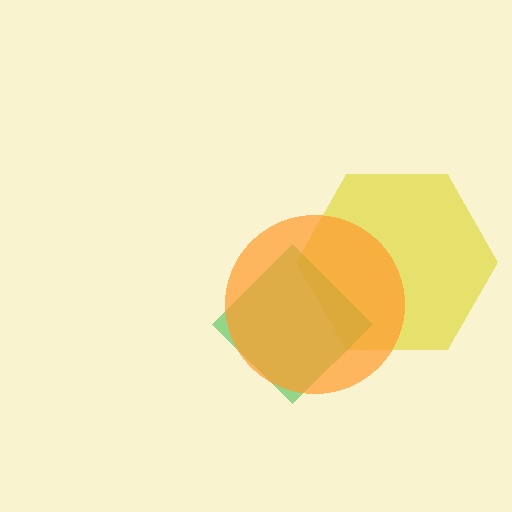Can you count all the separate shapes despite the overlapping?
Yes, there are 3 separate shapes.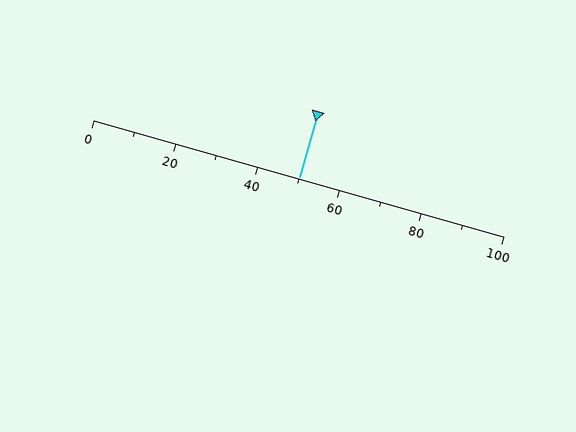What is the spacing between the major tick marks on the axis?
The major ticks are spaced 20 apart.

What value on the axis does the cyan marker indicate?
The marker indicates approximately 50.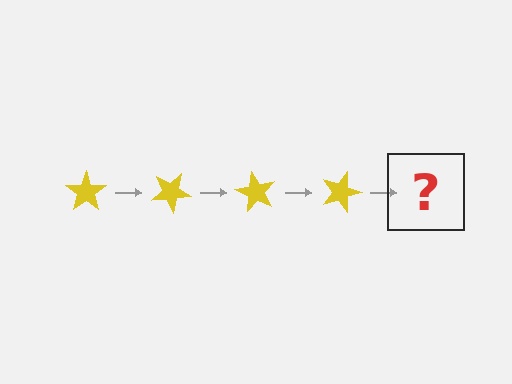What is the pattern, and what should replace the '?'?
The pattern is that the star rotates 30 degrees each step. The '?' should be a yellow star rotated 120 degrees.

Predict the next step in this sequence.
The next step is a yellow star rotated 120 degrees.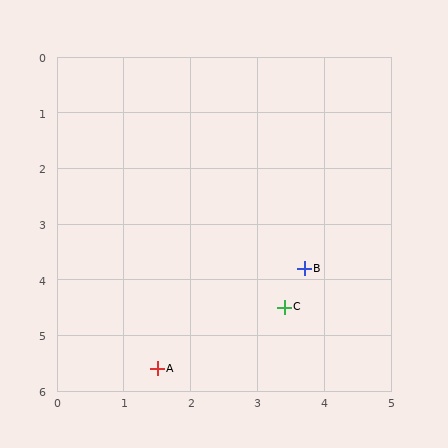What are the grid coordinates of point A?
Point A is at approximately (1.5, 5.6).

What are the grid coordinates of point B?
Point B is at approximately (3.7, 3.8).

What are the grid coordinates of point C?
Point C is at approximately (3.4, 4.5).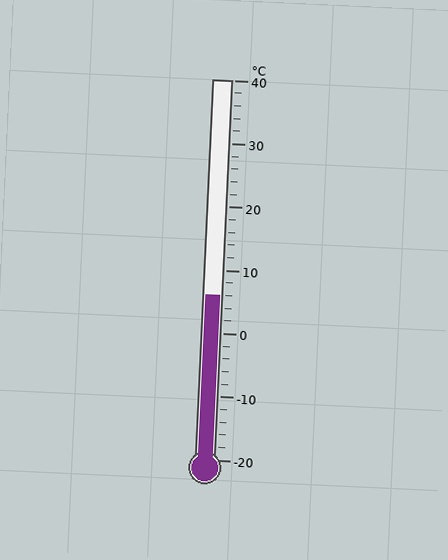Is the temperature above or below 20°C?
The temperature is below 20°C.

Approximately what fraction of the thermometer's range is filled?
The thermometer is filled to approximately 45% of its range.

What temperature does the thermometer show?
The thermometer shows approximately 6°C.